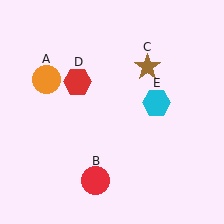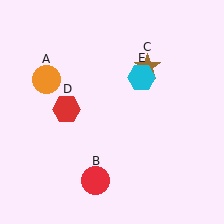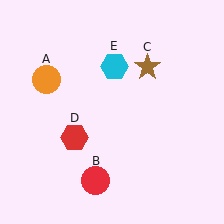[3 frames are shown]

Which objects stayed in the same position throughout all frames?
Orange circle (object A) and red circle (object B) and brown star (object C) remained stationary.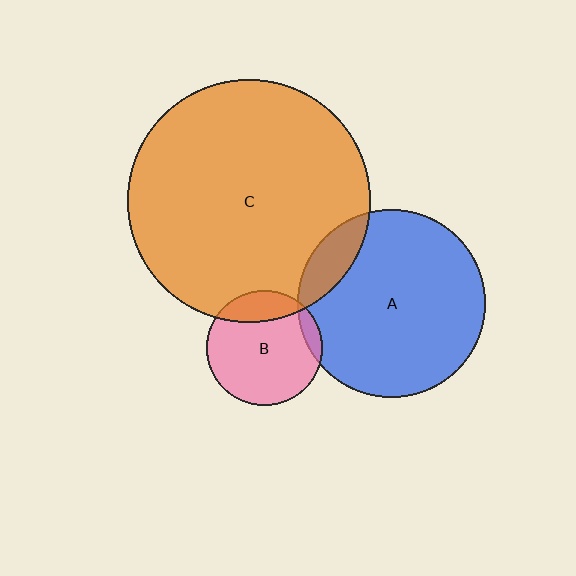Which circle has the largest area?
Circle C (orange).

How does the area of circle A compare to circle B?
Approximately 2.6 times.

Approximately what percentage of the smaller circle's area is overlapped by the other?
Approximately 5%.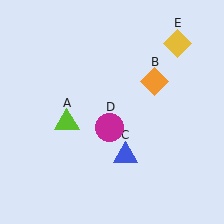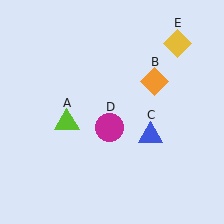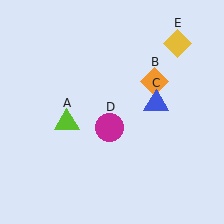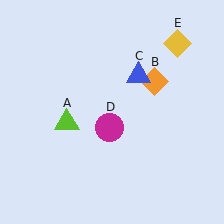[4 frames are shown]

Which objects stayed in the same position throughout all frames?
Lime triangle (object A) and orange diamond (object B) and magenta circle (object D) and yellow diamond (object E) remained stationary.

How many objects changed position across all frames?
1 object changed position: blue triangle (object C).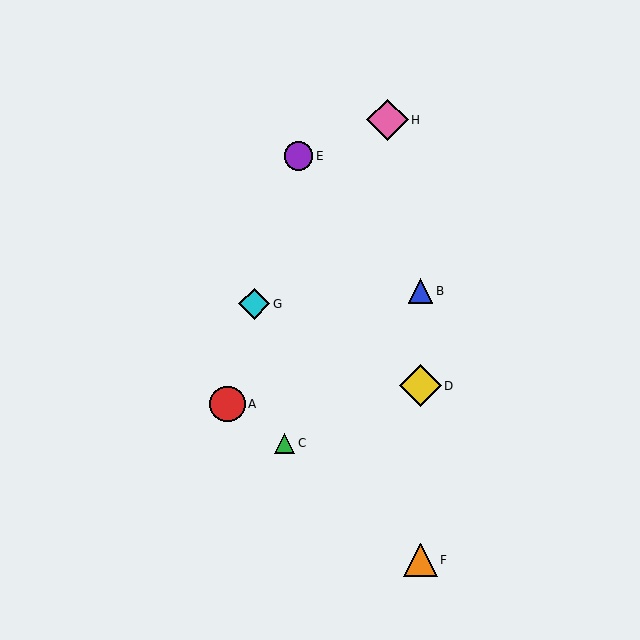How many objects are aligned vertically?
3 objects (B, D, F) are aligned vertically.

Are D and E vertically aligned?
No, D is at x≈420 and E is at x≈298.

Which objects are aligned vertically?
Objects B, D, F are aligned vertically.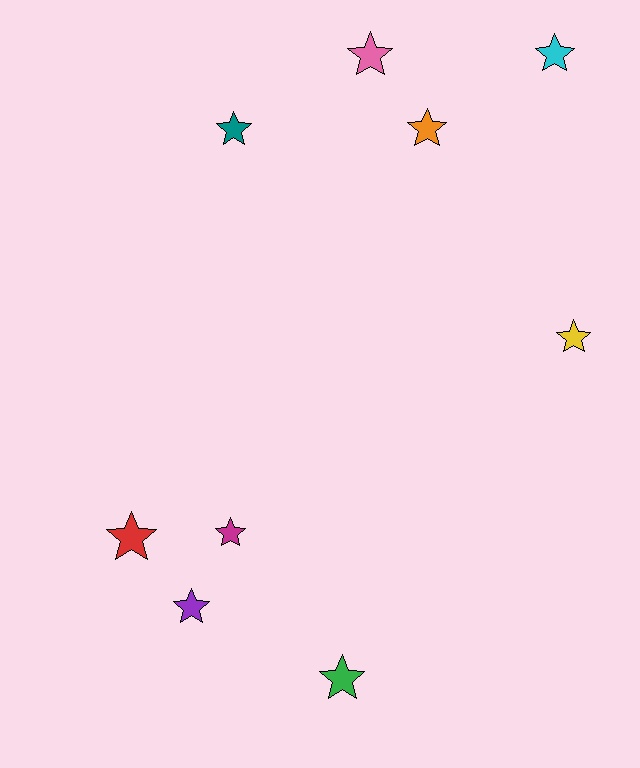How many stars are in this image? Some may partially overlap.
There are 9 stars.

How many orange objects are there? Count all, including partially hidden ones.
There is 1 orange object.